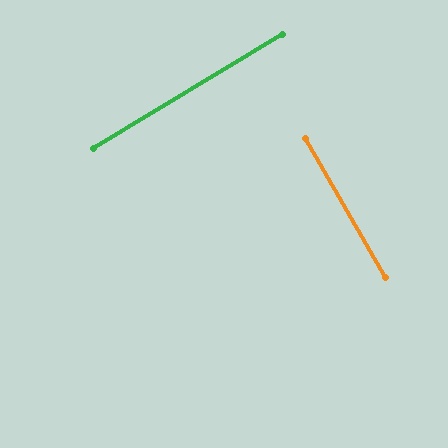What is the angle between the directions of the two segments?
Approximately 89 degrees.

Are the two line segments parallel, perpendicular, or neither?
Perpendicular — they meet at approximately 89°.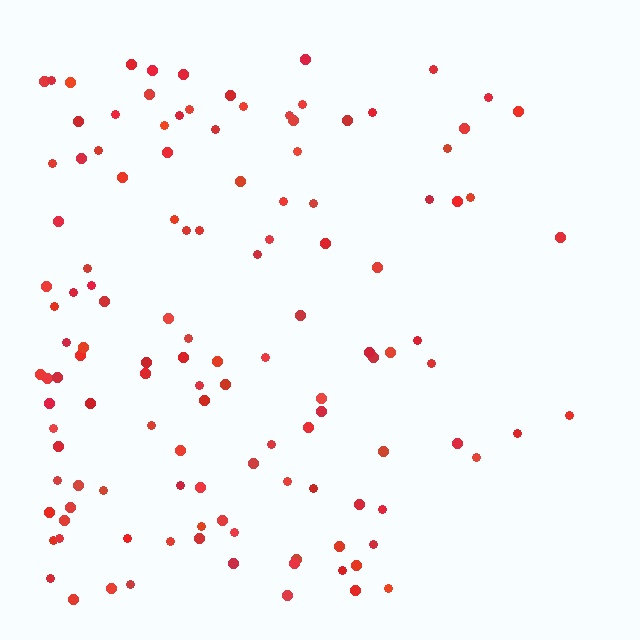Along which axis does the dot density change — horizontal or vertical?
Horizontal.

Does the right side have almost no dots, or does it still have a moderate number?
Still a moderate number, just noticeably fewer than the left.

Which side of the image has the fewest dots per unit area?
The right.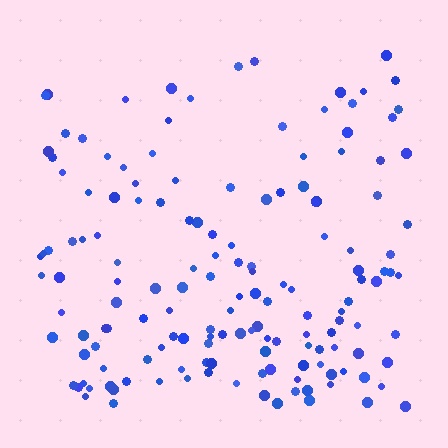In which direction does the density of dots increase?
From top to bottom, with the bottom side densest.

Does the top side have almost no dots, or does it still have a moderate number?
Still a moderate number, just noticeably fewer than the bottom.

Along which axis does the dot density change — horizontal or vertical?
Vertical.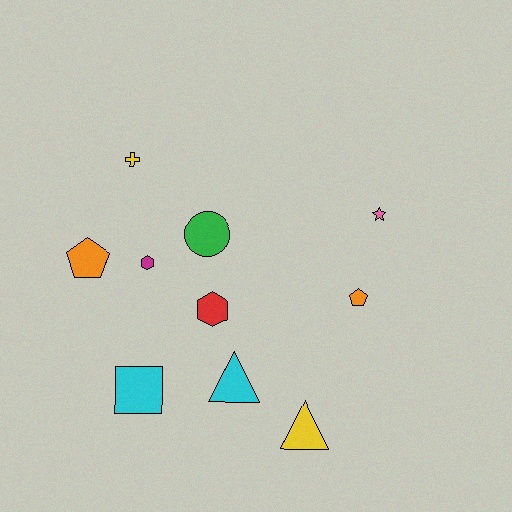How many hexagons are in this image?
There are 2 hexagons.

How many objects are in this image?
There are 10 objects.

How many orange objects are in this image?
There are 2 orange objects.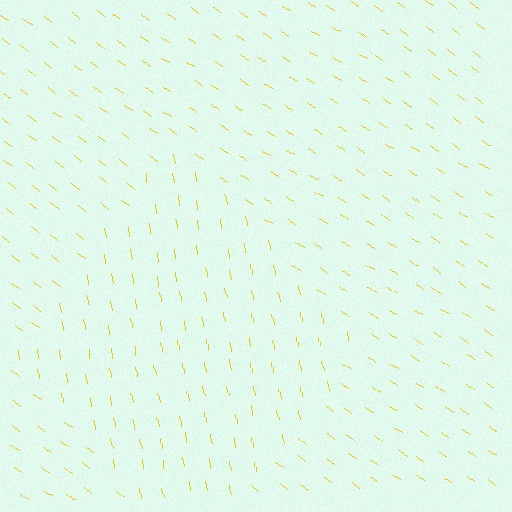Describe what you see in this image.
The image is filled with small yellow line segments. A diamond region in the image has lines oriented differently from the surrounding lines, creating a visible texture boundary.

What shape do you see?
I see a diamond.